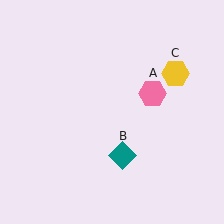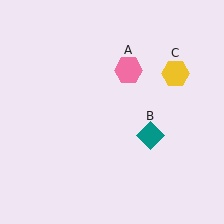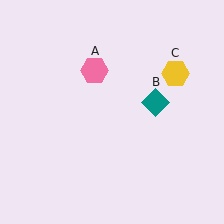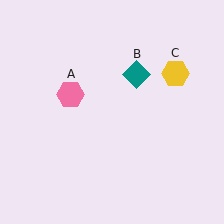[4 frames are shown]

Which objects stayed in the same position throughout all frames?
Yellow hexagon (object C) remained stationary.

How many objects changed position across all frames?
2 objects changed position: pink hexagon (object A), teal diamond (object B).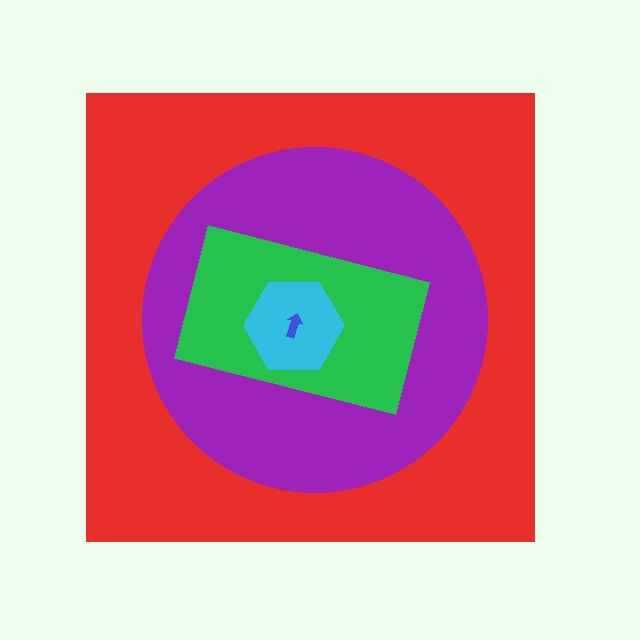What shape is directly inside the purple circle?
The green rectangle.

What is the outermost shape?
The red square.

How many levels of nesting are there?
5.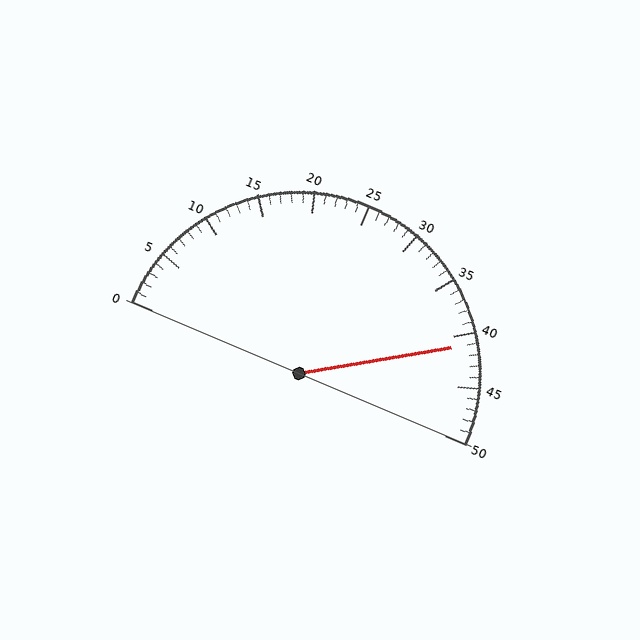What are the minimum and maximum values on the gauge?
The gauge ranges from 0 to 50.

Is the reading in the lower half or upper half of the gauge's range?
The reading is in the upper half of the range (0 to 50).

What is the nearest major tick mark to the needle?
The nearest major tick mark is 40.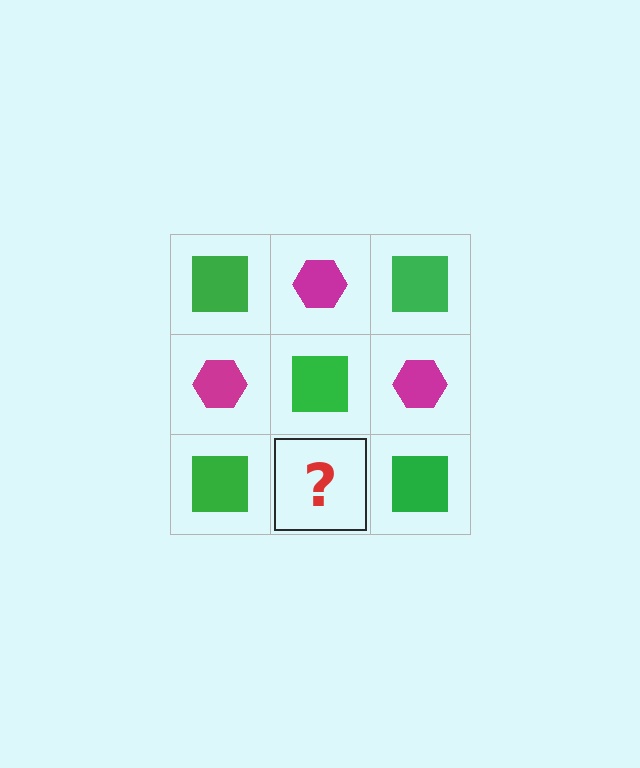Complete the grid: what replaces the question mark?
The question mark should be replaced with a magenta hexagon.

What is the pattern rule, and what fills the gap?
The rule is that it alternates green square and magenta hexagon in a checkerboard pattern. The gap should be filled with a magenta hexagon.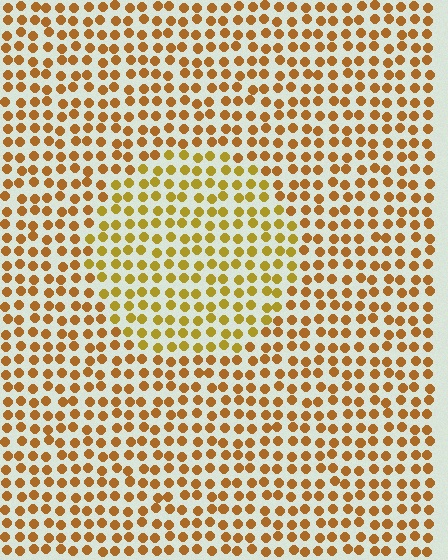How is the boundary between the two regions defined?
The boundary is defined purely by a slight shift in hue (about 21 degrees). Spacing, size, and orientation are identical on both sides.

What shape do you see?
I see a circle.